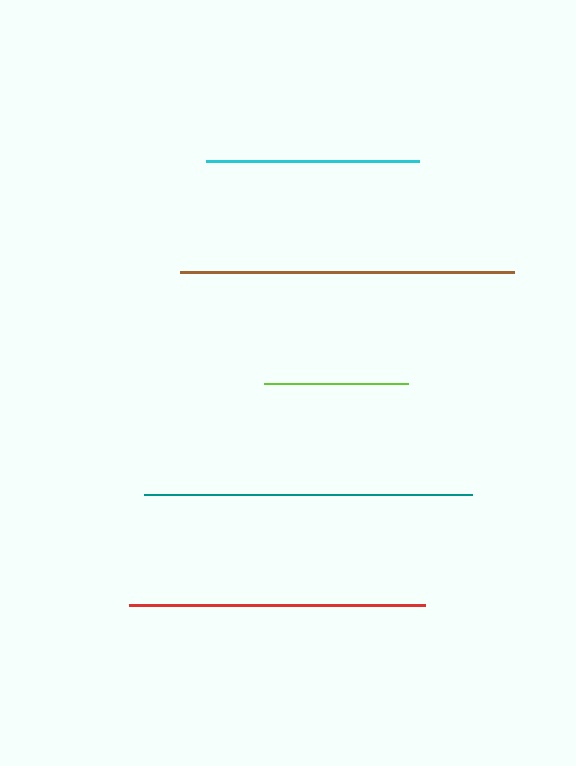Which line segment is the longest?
The brown line is the longest at approximately 335 pixels.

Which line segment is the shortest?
The lime line is the shortest at approximately 144 pixels.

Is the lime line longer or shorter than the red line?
The red line is longer than the lime line.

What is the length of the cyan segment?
The cyan segment is approximately 213 pixels long.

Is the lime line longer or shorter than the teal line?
The teal line is longer than the lime line.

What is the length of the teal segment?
The teal segment is approximately 328 pixels long.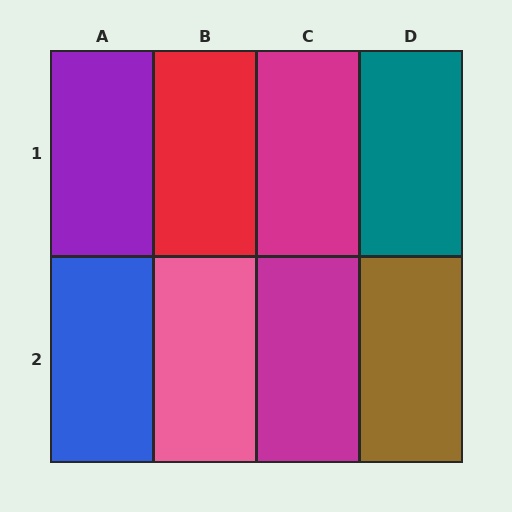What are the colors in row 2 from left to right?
Blue, pink, magenta, brown.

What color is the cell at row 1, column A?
Purple.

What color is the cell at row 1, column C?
Magenta.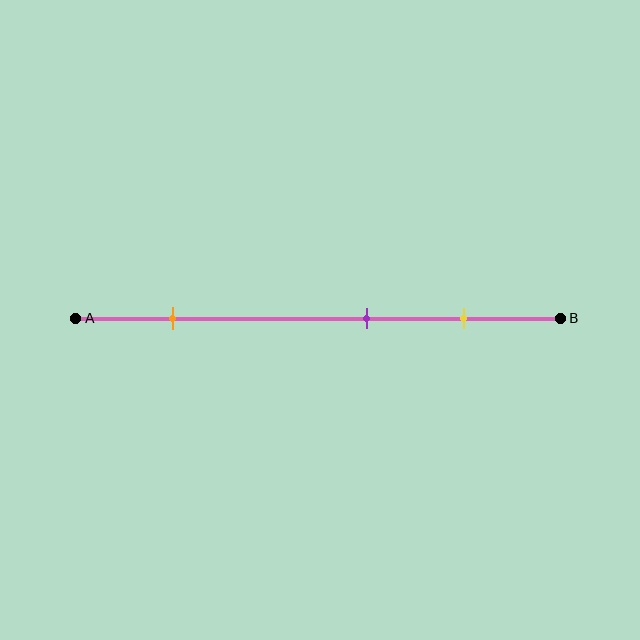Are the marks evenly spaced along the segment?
No, the marks are not evenly spaced.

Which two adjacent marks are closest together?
The purple and yellow marks are the closest adjacent pair.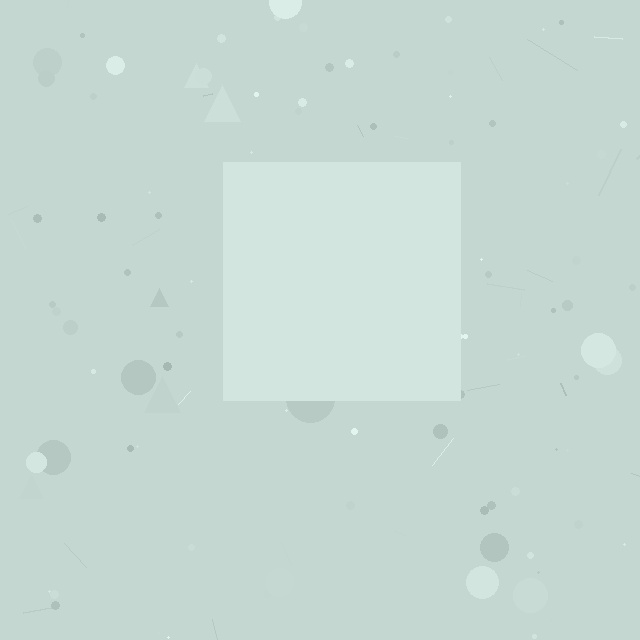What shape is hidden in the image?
A square is hidden in the image.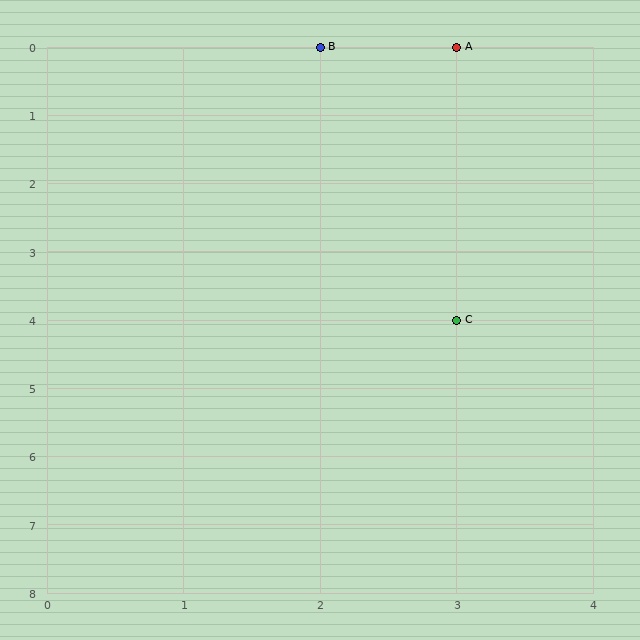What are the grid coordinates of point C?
Point C is at grid coordinates (3, 4).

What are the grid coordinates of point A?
Point A is at grid coordinates (3, 0).